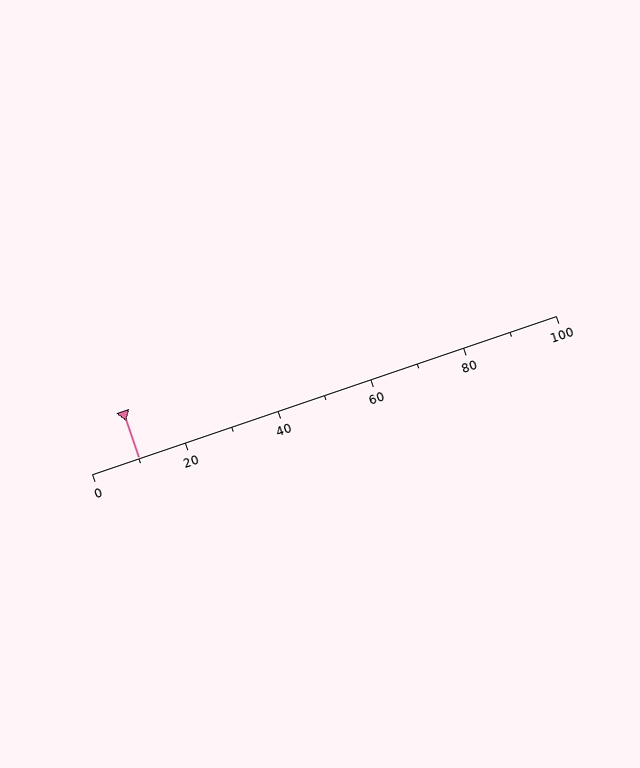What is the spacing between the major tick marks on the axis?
The major ticks are spaced 20 apart.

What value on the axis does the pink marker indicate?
The marker indicates approximately 10.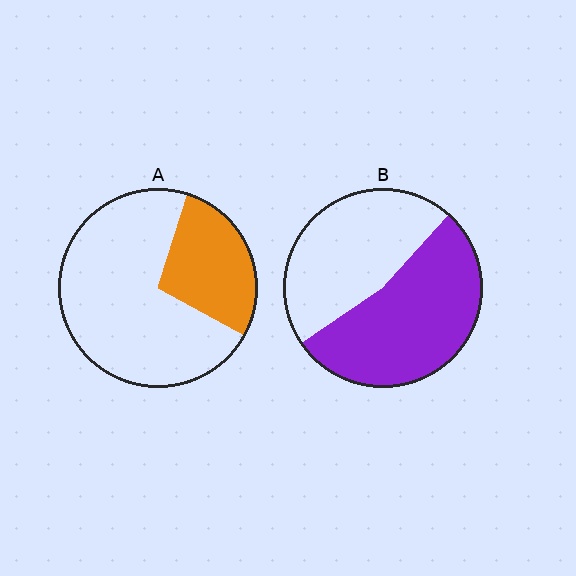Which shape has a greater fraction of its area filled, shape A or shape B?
Shape B.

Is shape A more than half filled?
No.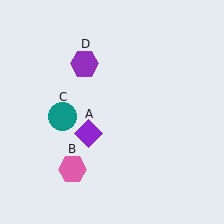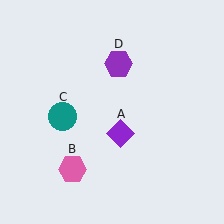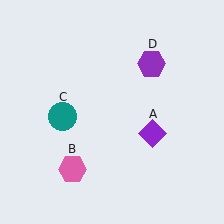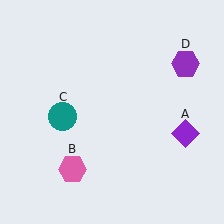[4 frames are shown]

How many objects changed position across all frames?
2 objects changed position: purple diamond (object A), purple hexagon (object D).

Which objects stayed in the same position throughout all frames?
Pink hexagon (object B) and teal circle (object C) remained stationary.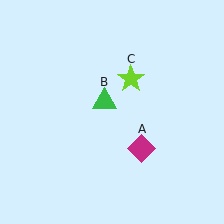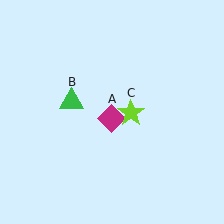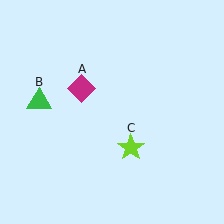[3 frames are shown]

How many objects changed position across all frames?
3 objects changed position: magenta diamond (object A), green triangle (object B), lime star (object C).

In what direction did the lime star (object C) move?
The lime star (object C) moved down.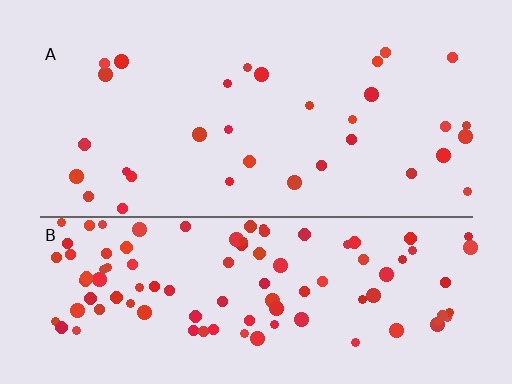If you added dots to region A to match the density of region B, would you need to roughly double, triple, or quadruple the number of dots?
Approximately triple.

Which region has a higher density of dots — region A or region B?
B (the bottom).